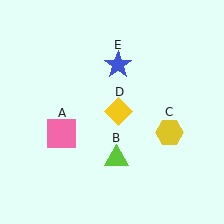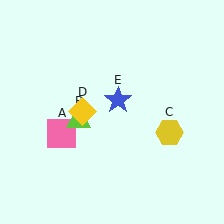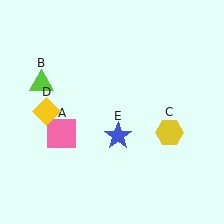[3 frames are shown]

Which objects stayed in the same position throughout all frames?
Pink square (object A) and yellow hexagon (object C) remained stationary.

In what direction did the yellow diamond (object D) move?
The yellow diamond (object D) moved left.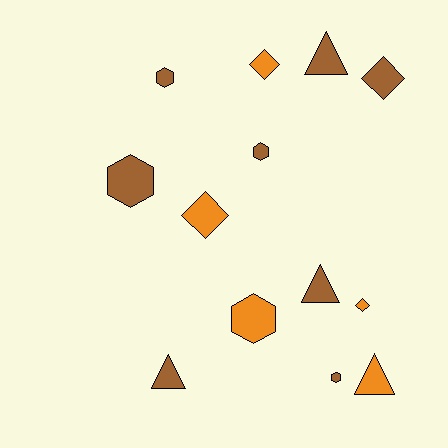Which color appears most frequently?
Brown, with 8 objects.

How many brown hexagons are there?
There are 4 brown hexagons.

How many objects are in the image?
There are 13 objects.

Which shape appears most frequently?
Hexagon, with 5 objects.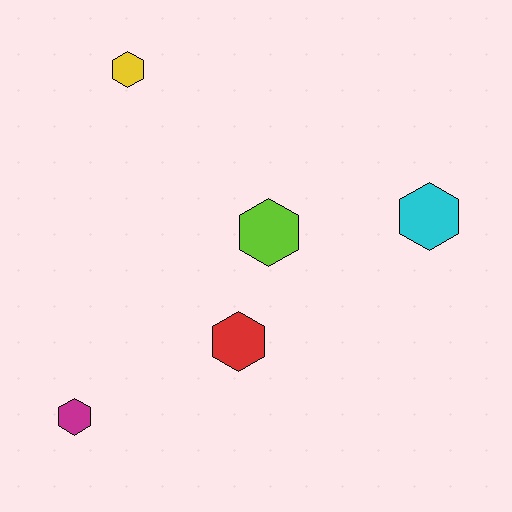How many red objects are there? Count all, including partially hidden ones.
There is 1 red object.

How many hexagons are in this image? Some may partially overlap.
There are 5 hexagons.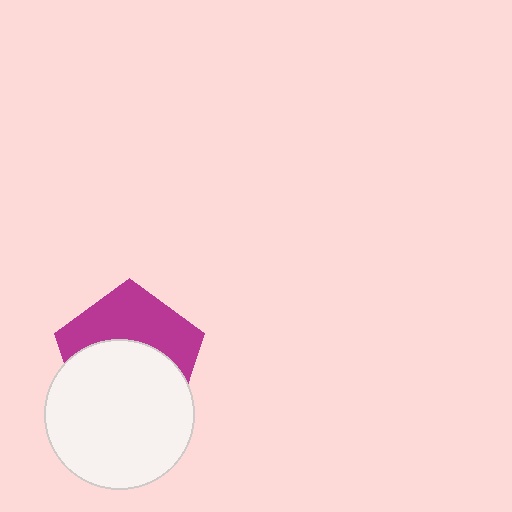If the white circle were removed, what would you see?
You would see the complete magenta pentagon.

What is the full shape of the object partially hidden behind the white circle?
The partially hidden object is a magenta pentagon.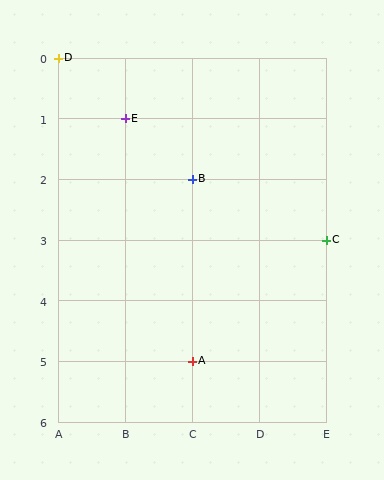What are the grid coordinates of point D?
Point D is at grid coordinates (A, 0).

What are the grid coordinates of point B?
Point B is at grid coordinates (C, 2).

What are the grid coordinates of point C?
Point C is at grid coordinates (E, 3).